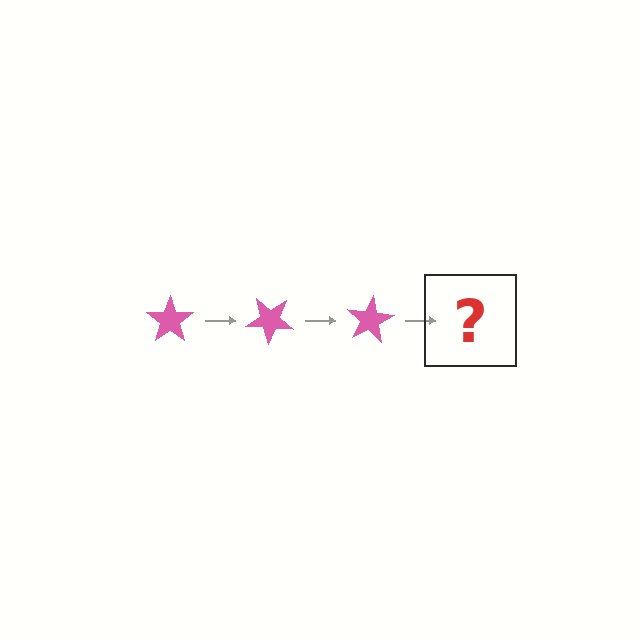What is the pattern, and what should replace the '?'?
The pattern is that the star rotates 40 degrees each step. The '?' should be a pink star rotated 120 degrees.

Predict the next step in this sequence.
The next step is a pink star rotated 120 degrees.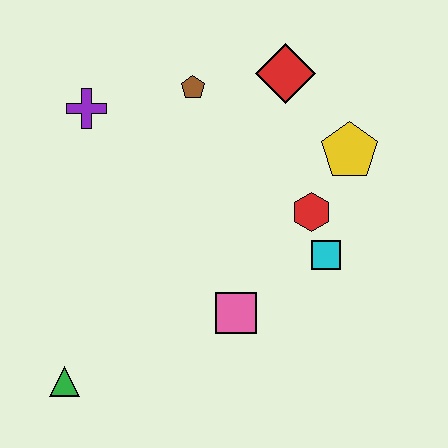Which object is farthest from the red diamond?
The green triangle is farthest from the red diamond.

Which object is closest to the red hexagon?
The cyan square is closest to the red hexagon.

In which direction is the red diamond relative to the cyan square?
The red diamond is above the cyan square.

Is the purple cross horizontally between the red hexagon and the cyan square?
No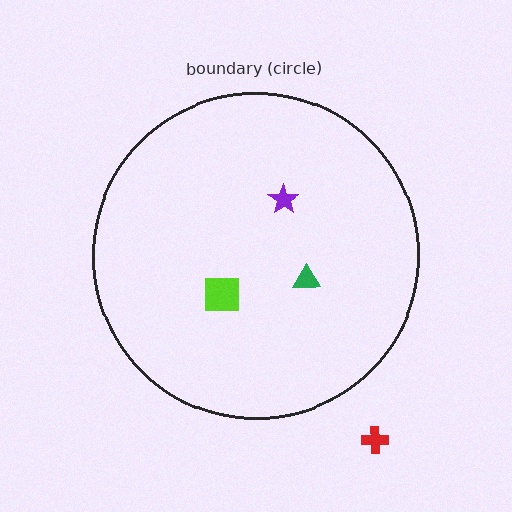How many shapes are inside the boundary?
3 inside, 1 outside.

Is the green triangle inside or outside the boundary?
Inside.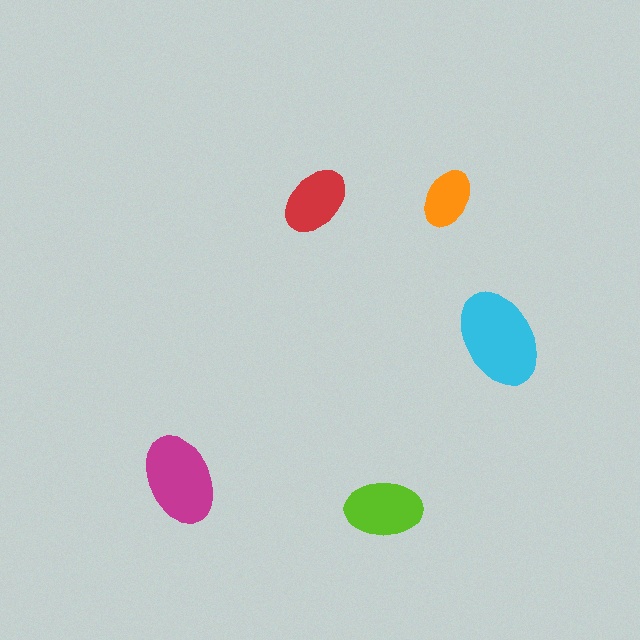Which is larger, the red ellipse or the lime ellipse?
The lime one.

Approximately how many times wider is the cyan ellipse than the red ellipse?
About 1.5 times wider.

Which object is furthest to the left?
The magenta ellipse is leftmost.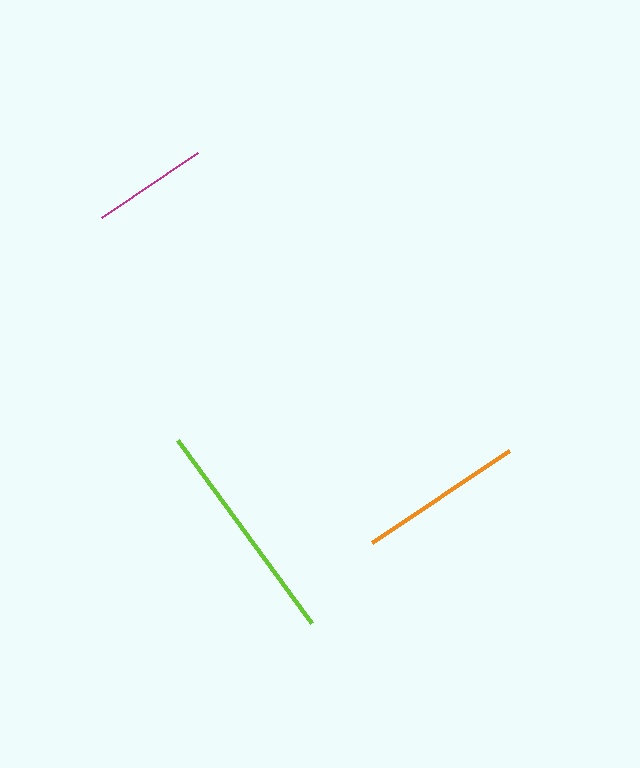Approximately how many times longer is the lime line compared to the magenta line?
The lime line is approximately 2.0 times the length of the magenta line.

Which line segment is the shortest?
The magenta line is the shortest at approximately 115 pixels.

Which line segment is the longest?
The lime line is the longest at approximately 226 pixels.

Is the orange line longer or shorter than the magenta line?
The orange line is longer than the magenta line.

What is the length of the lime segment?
The lime segment is approximately 226 pixels long.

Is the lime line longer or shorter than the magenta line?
The lime line is longer than the magenta line.